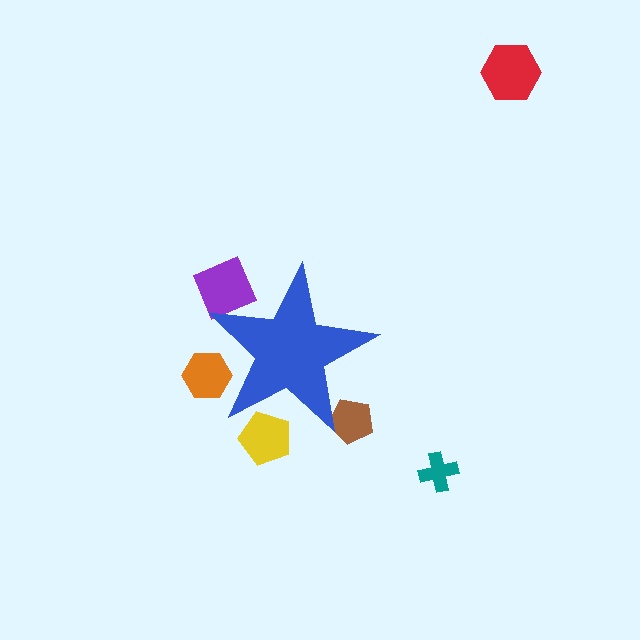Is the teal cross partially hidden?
No, the teal cross is fully visible.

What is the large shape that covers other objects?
A blue star.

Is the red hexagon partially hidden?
No, the red hexagon is fully visible.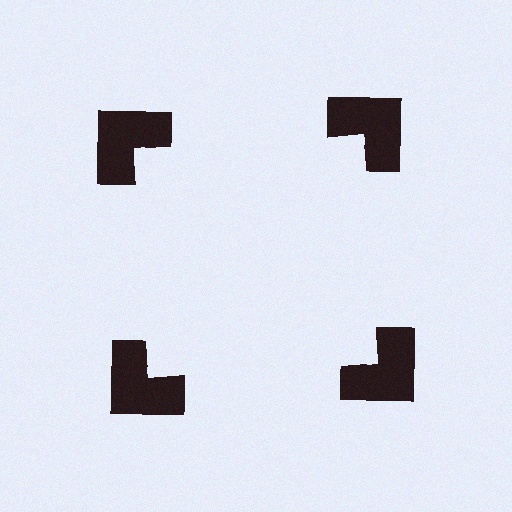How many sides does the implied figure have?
4 sides.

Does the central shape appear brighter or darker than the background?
It typically appears slightly brighter than the background, even though no actual brightness change is drawn.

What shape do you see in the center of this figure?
An illusory square — its edges are inferred from the aligned wedge cuts in the notched squares, not physically drawn.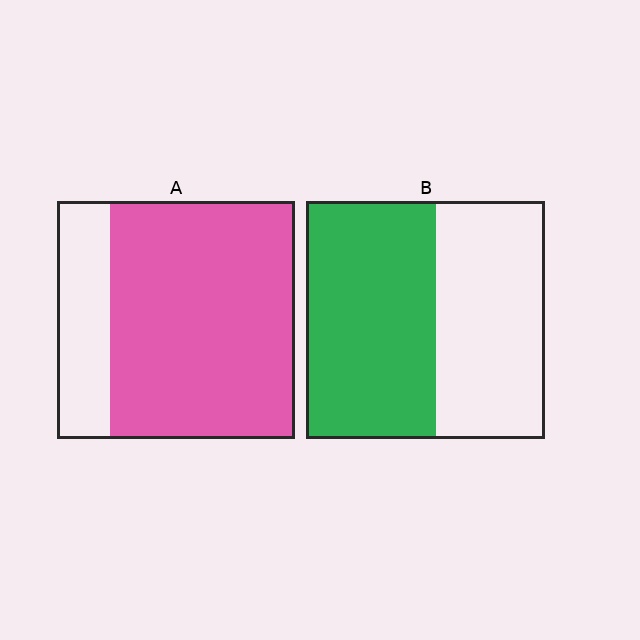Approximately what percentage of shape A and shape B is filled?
A is approximately 80% and B is approximately 55%.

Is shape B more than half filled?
Yes.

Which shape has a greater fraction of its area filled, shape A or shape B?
Shape A.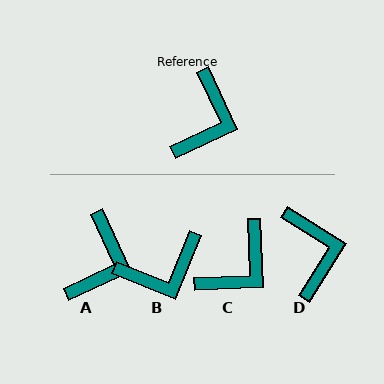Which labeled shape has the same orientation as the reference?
A.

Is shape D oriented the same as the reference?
No, it is off by about 33 degrees.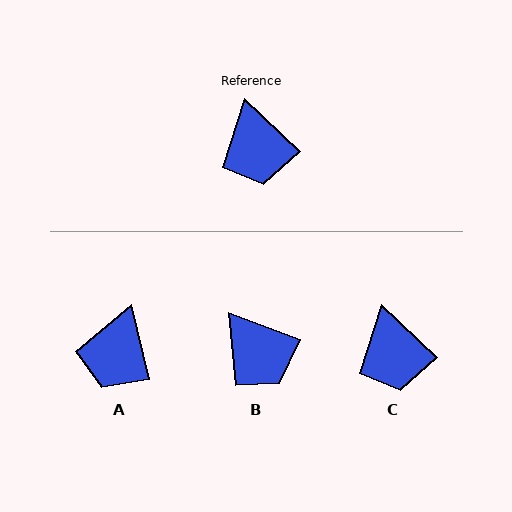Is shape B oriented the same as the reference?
No, it is off by about 23 degrees.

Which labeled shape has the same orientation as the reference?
C.